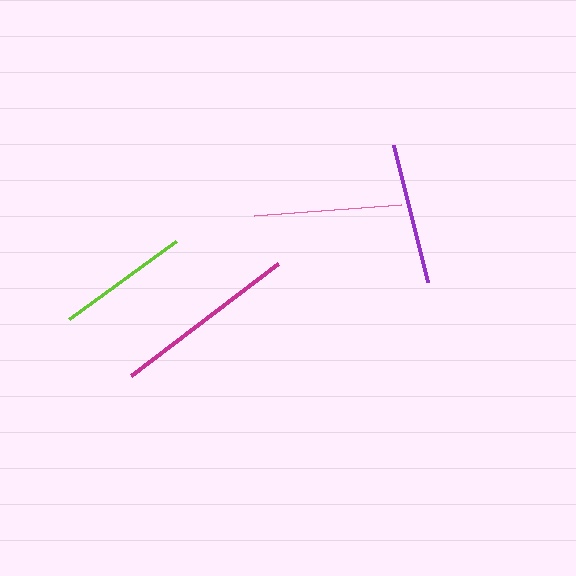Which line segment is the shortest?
The lime line is the shortest at approximately 133 pixels.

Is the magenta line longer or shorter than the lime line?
The magenta line is longer than the lime line.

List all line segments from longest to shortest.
From longest to shortest: magenta, pink, purple, lime.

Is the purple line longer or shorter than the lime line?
The purple line is longer than the lime line.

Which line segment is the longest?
The magenta line is the longest at approximately 185 pixels.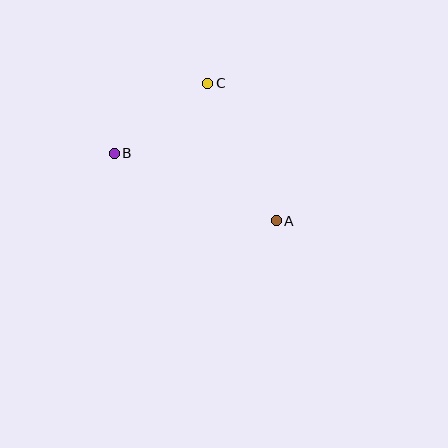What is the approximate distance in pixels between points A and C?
The distance between A and C is approximately 154 pixels.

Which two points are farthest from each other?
Points A and B are farthest from each other.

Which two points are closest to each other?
Points B and C are closest to each other.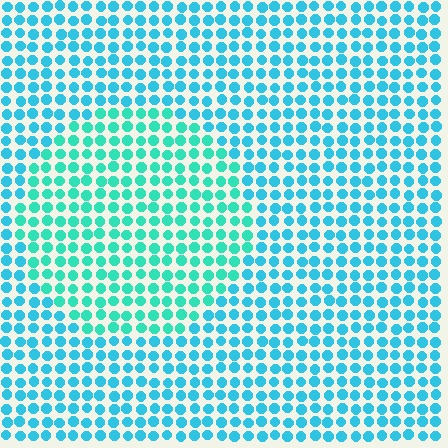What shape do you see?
I see a circle.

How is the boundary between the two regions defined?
The boundary is defined purely by a slight shift in hue (about 25 degrees). Spacing, size, and orientation are identical on both sides.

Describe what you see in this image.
The image is filled with small cyan elements in a uniform arrangement. A circle-shaped region is visible where the elements are tinted to a slightly different hue, forming a subtle color boundary.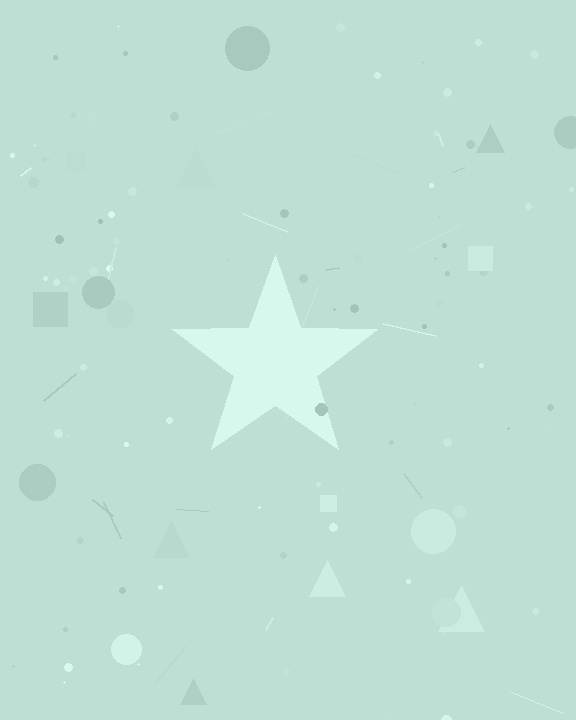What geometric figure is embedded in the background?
A star is embedded in the background.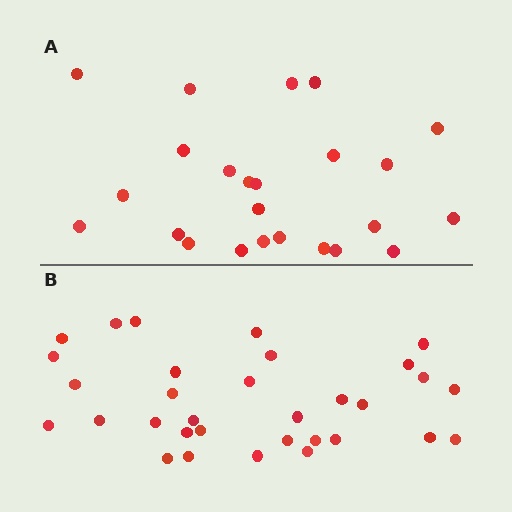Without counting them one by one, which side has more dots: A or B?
Region B (the bottom region) has more dots.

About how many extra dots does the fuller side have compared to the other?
Region B has roughly 8 or so more dots than region A.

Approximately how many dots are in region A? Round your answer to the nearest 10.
About 20 dots. (The exact count is 24, which rounds to 20.)